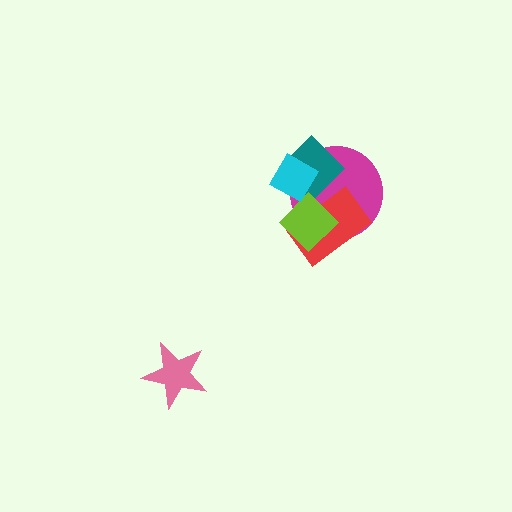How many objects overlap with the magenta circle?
4 objects overlap with the magenta circle.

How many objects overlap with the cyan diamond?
3 objects overlap with the cyan diamond.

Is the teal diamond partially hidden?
Yes, it is partially covered by another shape.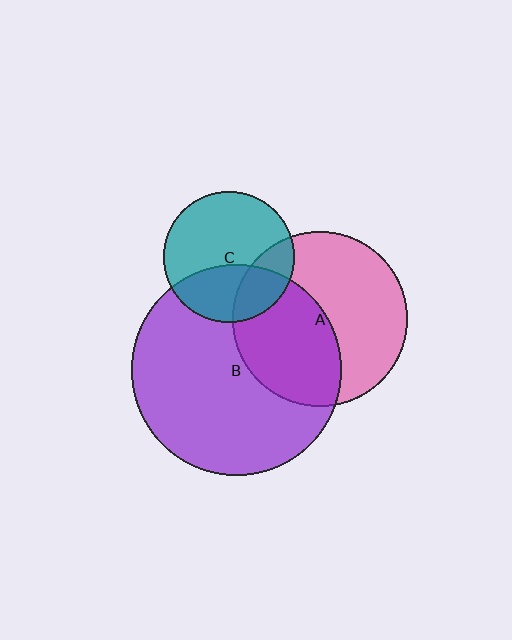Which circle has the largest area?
Circle B (purple).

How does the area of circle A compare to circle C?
Approximately 1.8 times.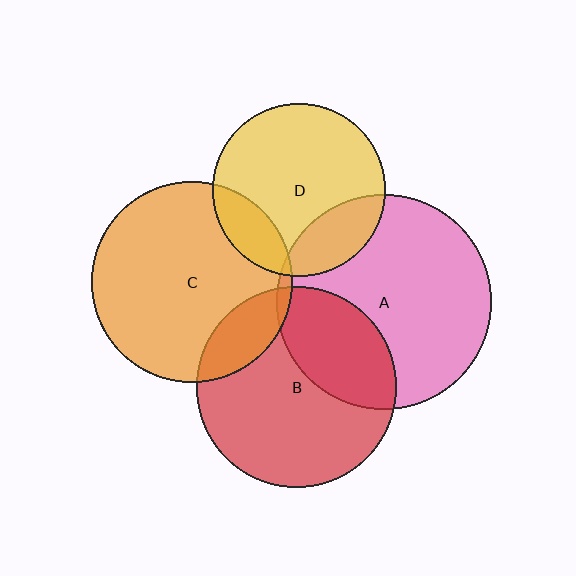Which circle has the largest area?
Circle A (pink).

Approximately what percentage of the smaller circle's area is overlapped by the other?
Approximately 30%.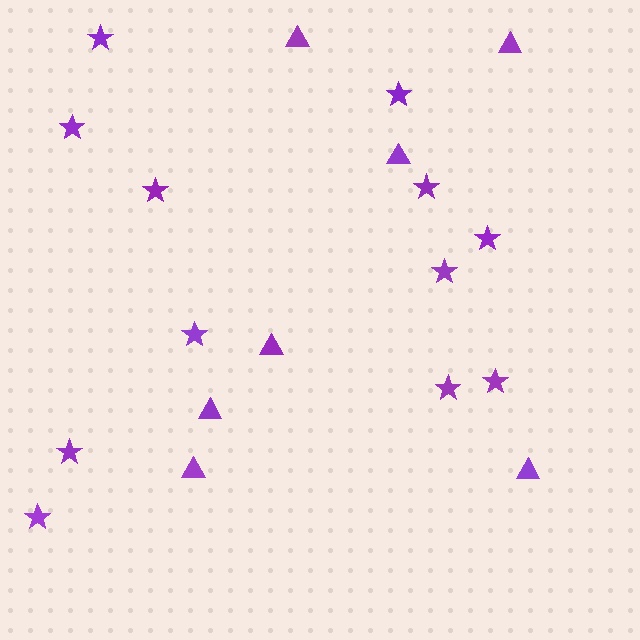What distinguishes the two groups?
There are 2 groups: one group of stars (12) and one group of triangles (7).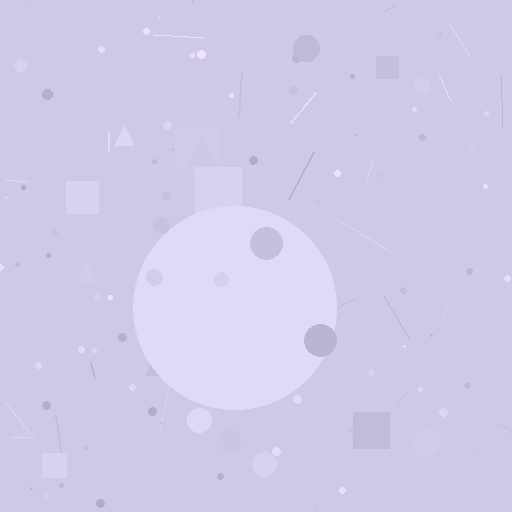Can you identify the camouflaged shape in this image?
The camouflaged shape is a circle.